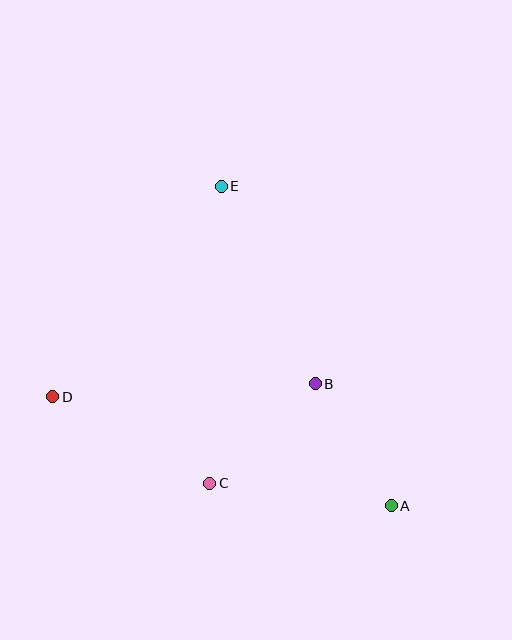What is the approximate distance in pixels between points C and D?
The distance between C and D is approximately 180 pixels.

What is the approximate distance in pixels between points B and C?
The distance between B and C is approximately 145 pixels.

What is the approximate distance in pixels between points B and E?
The distance between B and E is approximately 219 pixels.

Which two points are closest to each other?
Points A and B are closest to each other.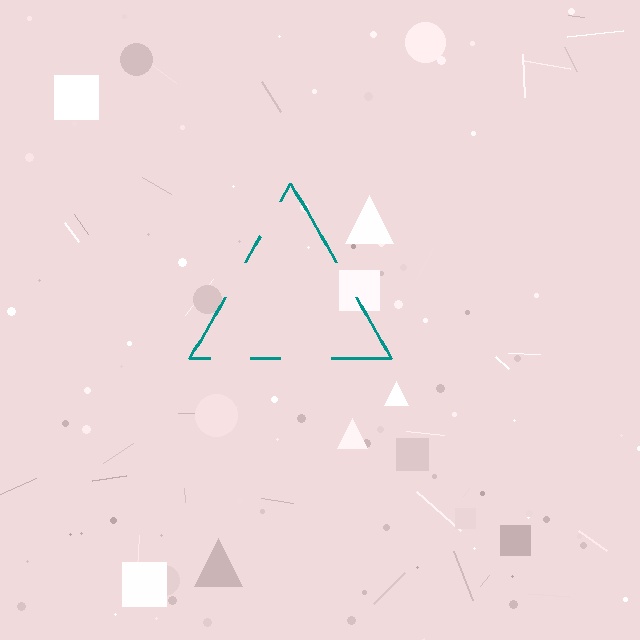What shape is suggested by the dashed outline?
The dashed outline suggests a triangle.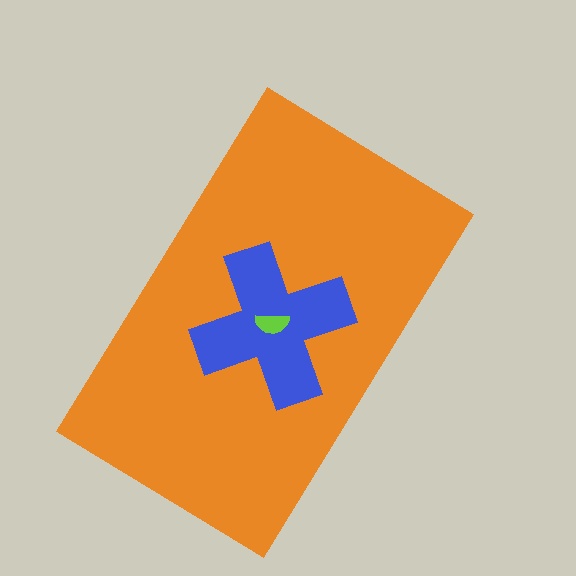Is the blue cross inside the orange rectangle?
Yes.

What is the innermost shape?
The lime semicircle.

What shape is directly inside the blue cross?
The lime semicircle.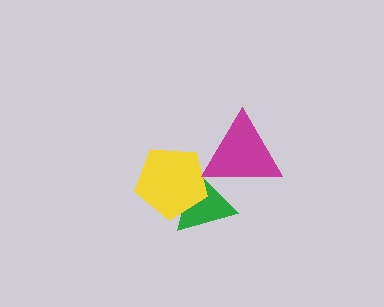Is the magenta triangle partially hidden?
No, no other shape covers it.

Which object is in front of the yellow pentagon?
The magenta triangle is in front of the yellow pentagon.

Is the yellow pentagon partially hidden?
Yes, it is partially covered by another shape.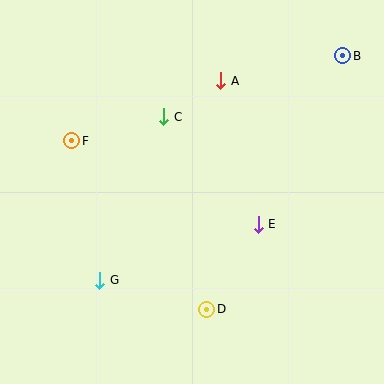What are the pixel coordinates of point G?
Point G is at (100, 280).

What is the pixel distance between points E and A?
The distance between E and A is 148 pixels.